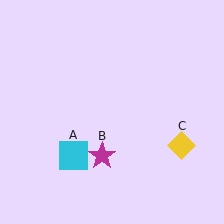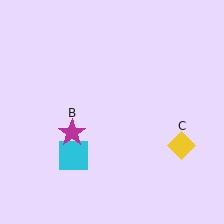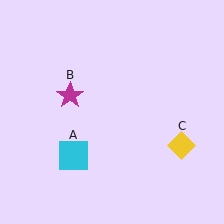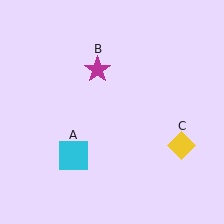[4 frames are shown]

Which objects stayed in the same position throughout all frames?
Cyan square (object A) and yellow diamond (object C) remained stationary.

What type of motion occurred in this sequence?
The magenta star (object B) rotated clockwise around the center of the scene.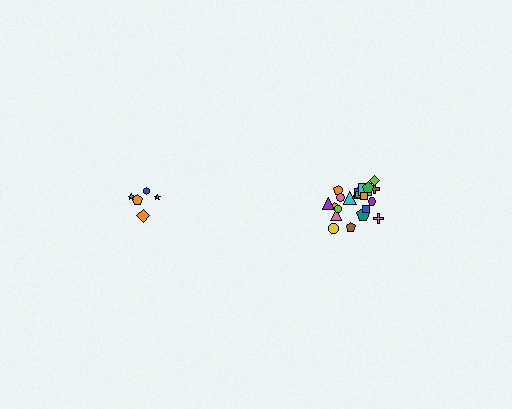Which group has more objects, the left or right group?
The right group.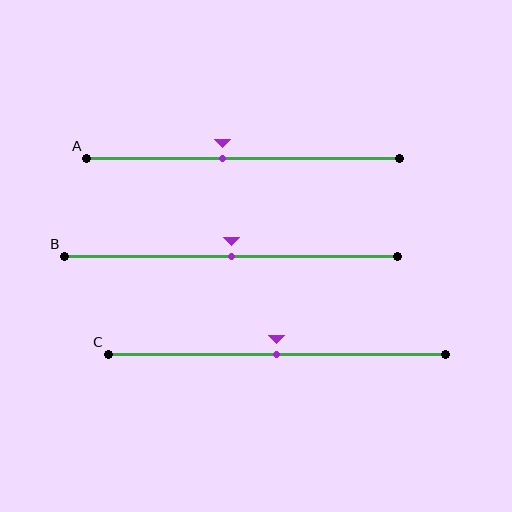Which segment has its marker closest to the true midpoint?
Segment B has its marker closest to the true midpoint.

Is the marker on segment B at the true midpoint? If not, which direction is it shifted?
Yes, the marker on segment B is at the true midpoint.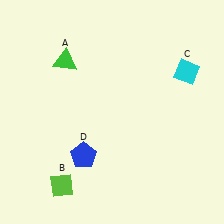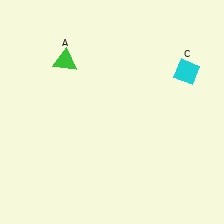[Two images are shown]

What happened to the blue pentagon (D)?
The blue pentagon (D) was removed in Image 2. It was in the bottom-left area of Image 1.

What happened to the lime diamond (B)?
The lime diamond (B) was removed in Image 2. It was in the bottom-left area of Image 1.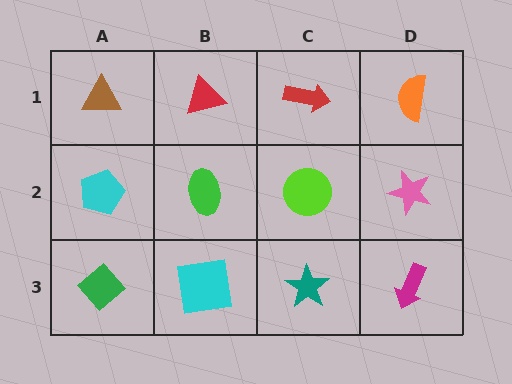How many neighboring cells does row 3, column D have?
2.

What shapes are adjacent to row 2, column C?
A red arrow (row 1, column C), a teal star (row 3, column C), a green ellipse (row 2, column B), a pink star (row 2, column D).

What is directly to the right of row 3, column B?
A teal star.